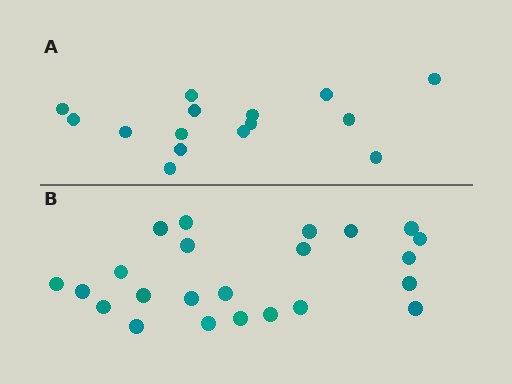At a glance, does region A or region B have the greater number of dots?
Region B (the bottom region) has more dots.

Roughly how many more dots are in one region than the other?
Region B has roughly 8 or so more dots than region A.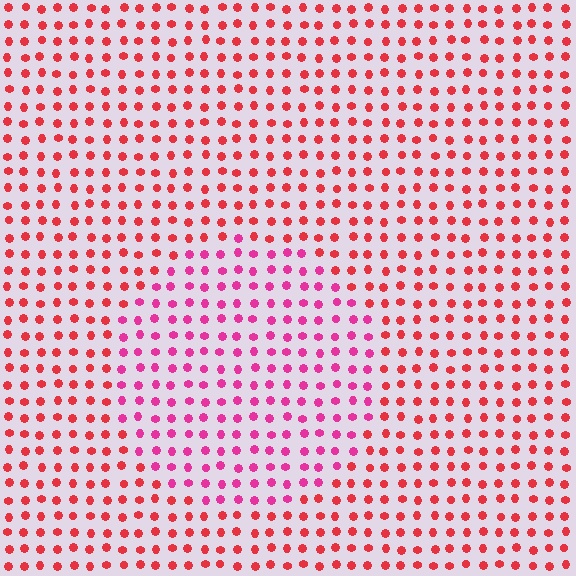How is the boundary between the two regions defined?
The boundary is defined purely by a slight shift in hue (about 32 degrees). Spacing, size, and orientation are identical on both sides.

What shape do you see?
I see a circle.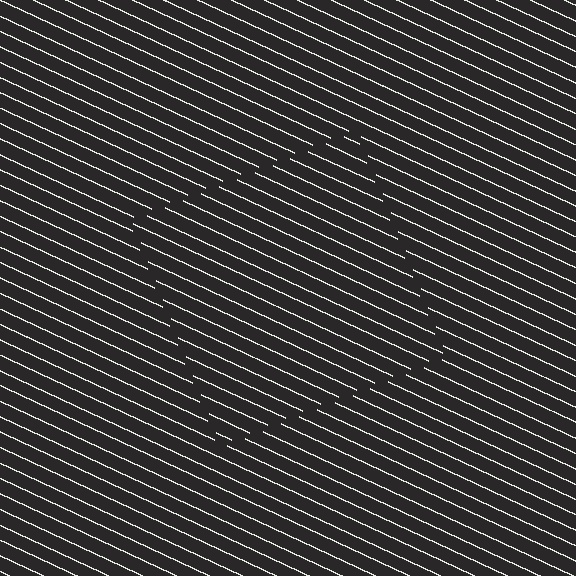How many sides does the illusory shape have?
4 sides — the line-ends trace a square.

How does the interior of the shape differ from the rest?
The interior of the shape contains the same grating, shifted by half a period — the contour is defined by the phase discontinuity where line-ends from the inner and outer gratings abut.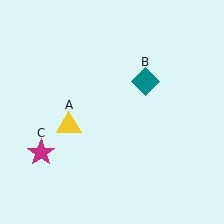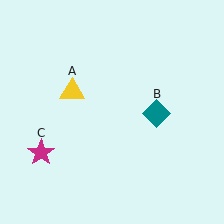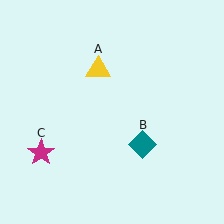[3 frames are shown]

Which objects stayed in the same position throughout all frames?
Magenta star (object C) remained stationary.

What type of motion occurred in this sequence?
The yellow triangle (object A), teal diamond (object B) rotated clockwise around the center of the scene.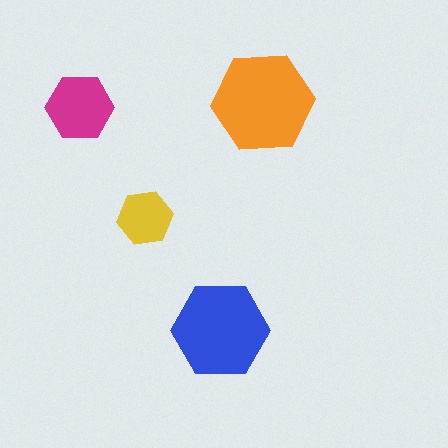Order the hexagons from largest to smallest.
the orange one, the blue one, the magenta one, the yellow one.